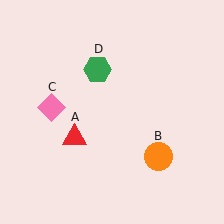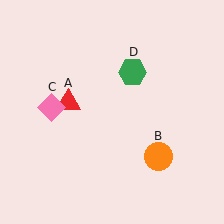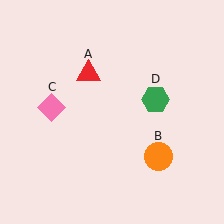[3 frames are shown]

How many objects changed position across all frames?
2 objects changed position: red triangle (object A), green hexagon (object D).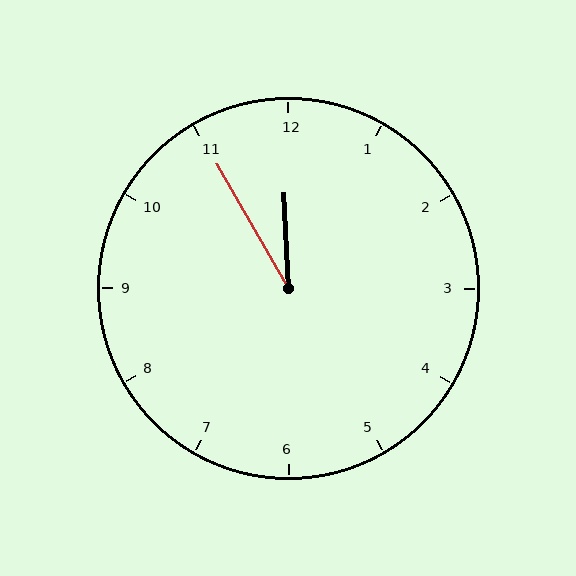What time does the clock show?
11:55.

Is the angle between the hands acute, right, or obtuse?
It is acute.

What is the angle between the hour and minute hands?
Approximately 28 degrees.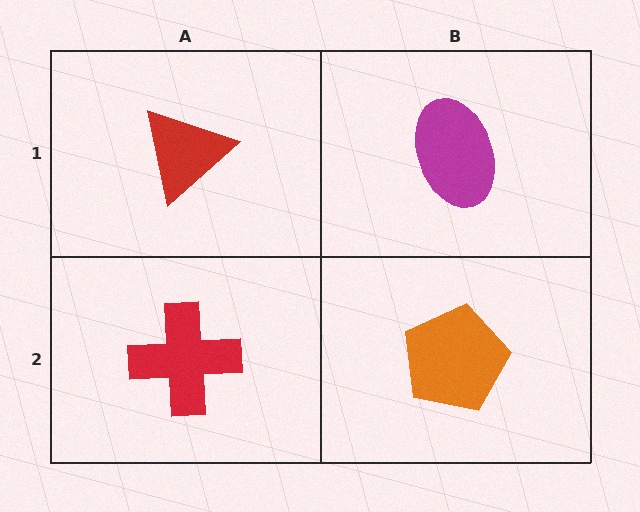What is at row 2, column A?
A red cross.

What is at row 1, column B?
A magenta ellipse.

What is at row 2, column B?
An orange pentagon.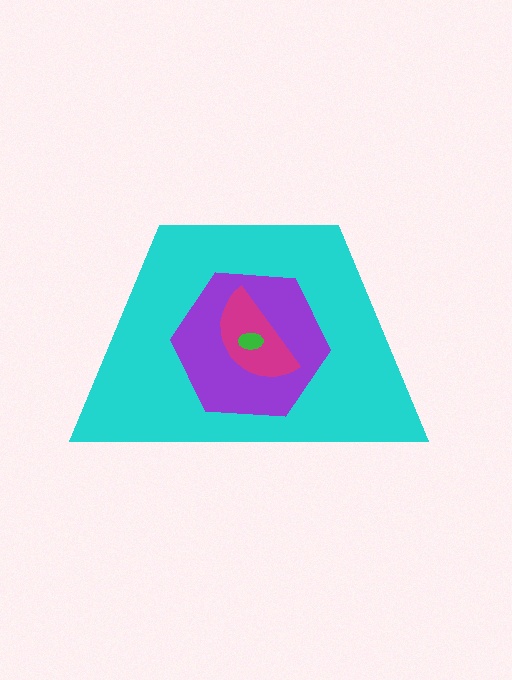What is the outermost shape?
The cyan trapezoid.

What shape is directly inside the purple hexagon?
The magenta semicircle.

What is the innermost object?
The green ellipse.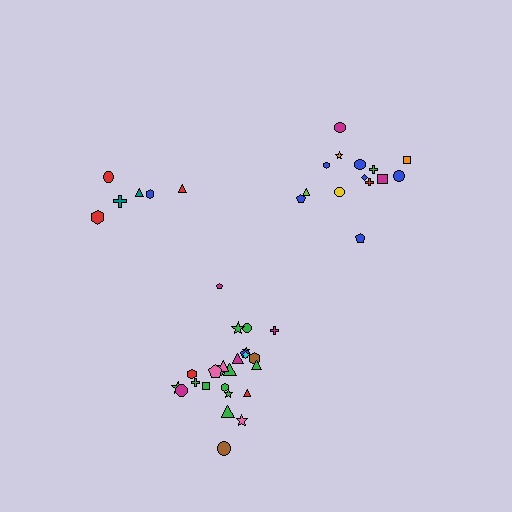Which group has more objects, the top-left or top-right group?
The top-right group.